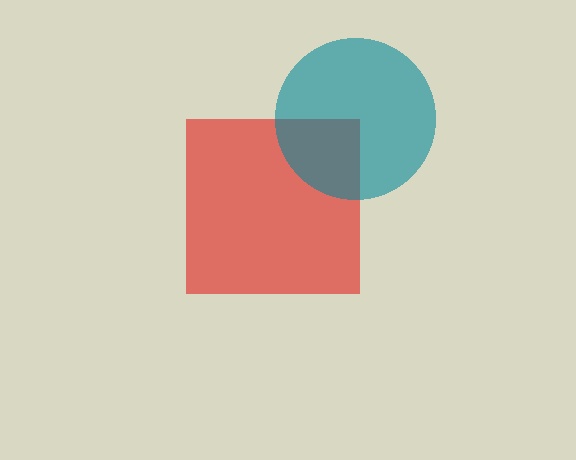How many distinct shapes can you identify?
There are 2 distinct shapes: a red square, a teal circle.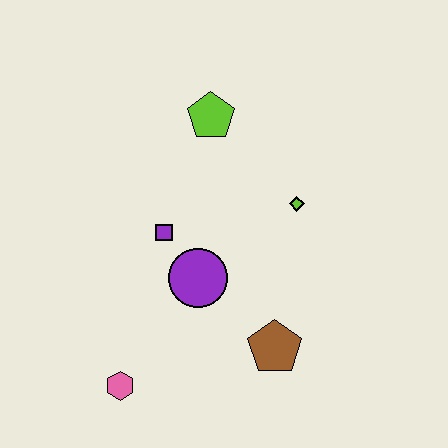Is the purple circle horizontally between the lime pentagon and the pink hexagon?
Yes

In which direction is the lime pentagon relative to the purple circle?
The lime pentagon is above the purple circle.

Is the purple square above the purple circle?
Yes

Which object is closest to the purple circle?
The purple square is closest to the purple circle.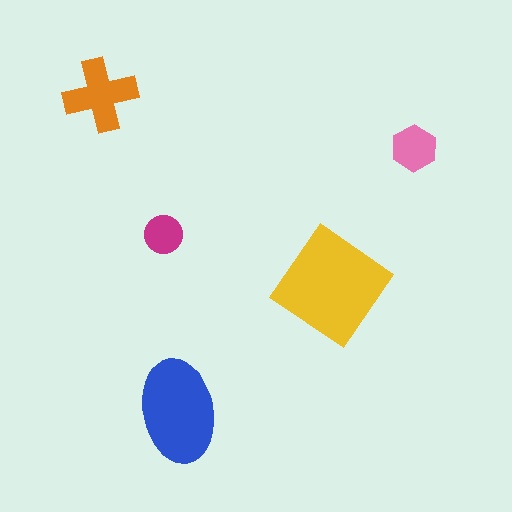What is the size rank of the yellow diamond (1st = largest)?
1st.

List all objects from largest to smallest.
The yellow diamond, the blue ellipse, the orange cross, the pink hexagon, the magenta circle.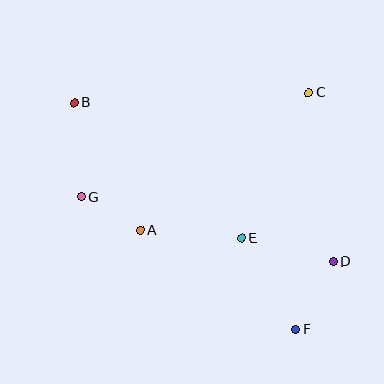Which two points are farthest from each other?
Points B and F are farthest from each other.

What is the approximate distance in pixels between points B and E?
The distance between B and E is approximately 216 pixels.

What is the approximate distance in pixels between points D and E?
The distance between D and E is approximately 95 pixels.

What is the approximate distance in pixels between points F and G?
The distance between F and G is approximately 252 pixels.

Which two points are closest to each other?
Points A and G are closest to each other.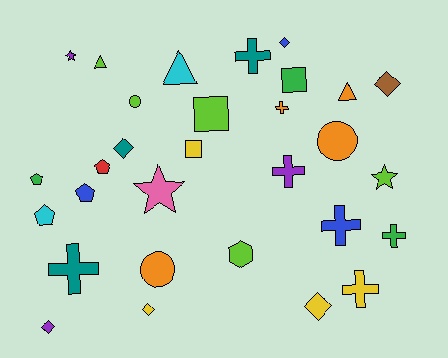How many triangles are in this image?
There are 3 triangles.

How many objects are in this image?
There are 30 objects.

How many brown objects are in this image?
There is 1 brown object.